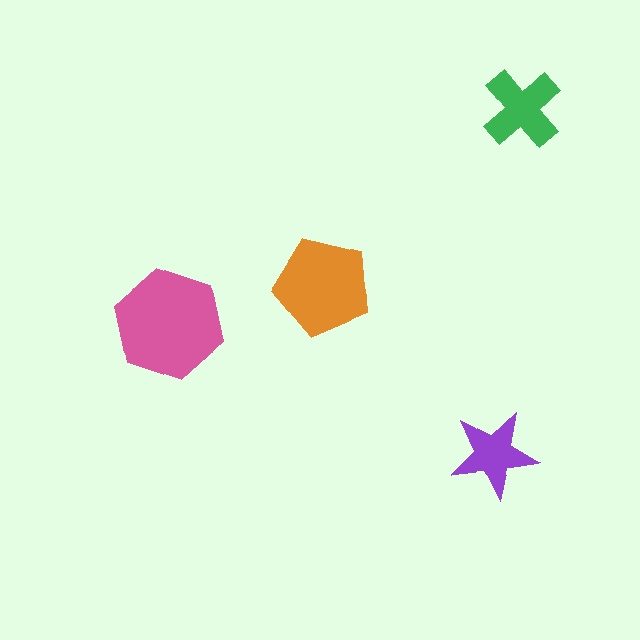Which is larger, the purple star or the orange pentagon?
The orange pentagon.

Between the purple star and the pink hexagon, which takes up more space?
The pink hexagon.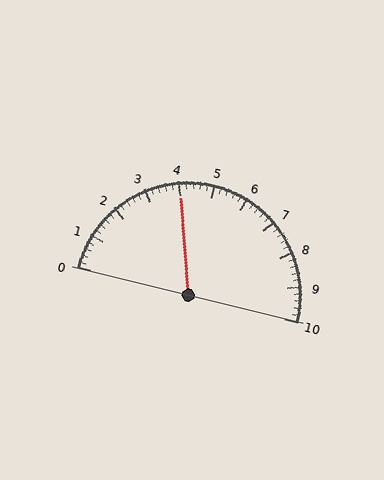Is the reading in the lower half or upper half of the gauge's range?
The reading is in the lower half of the range (0 to 10).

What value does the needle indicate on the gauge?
The needle indicates approximately 4.0.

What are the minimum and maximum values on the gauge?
The gauge ranges from 0 to 10.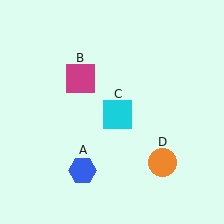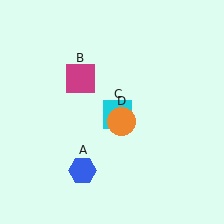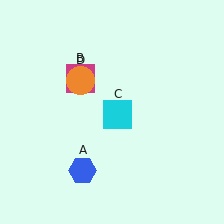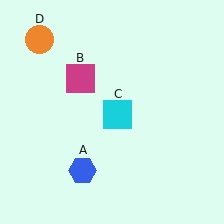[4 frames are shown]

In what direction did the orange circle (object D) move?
The orange circle (object D) moved up and to the left.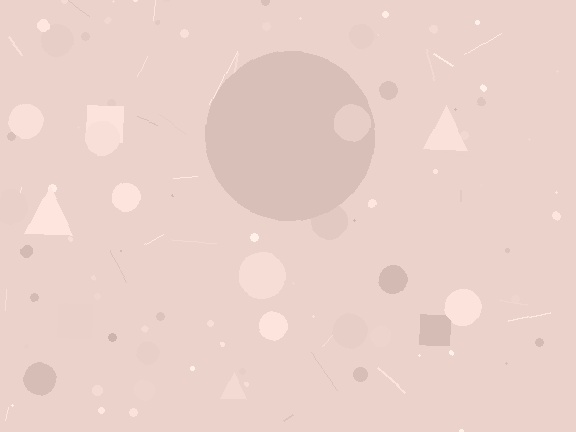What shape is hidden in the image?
A circle is hidden in the image.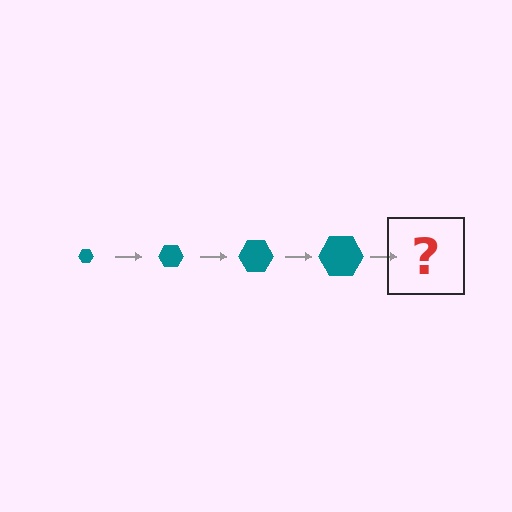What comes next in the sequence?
The next element should be a teal hexagon, larger than the previous one.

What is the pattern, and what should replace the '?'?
The pattern is that the hexagon gets progressively larger each step. The '?' should be a teal hexagon, larger than the previous one.